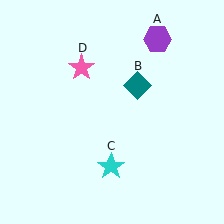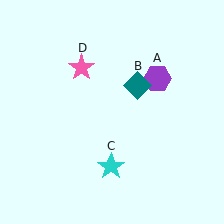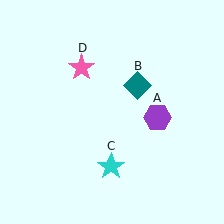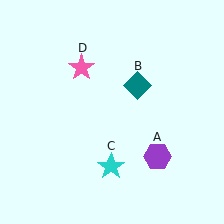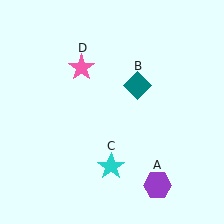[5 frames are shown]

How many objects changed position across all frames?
1 object changed position: purple hexagon (object A).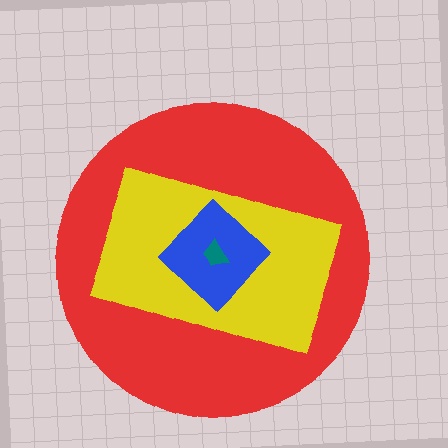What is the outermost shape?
The red circle.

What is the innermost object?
The teal trapezoid.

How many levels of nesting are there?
4.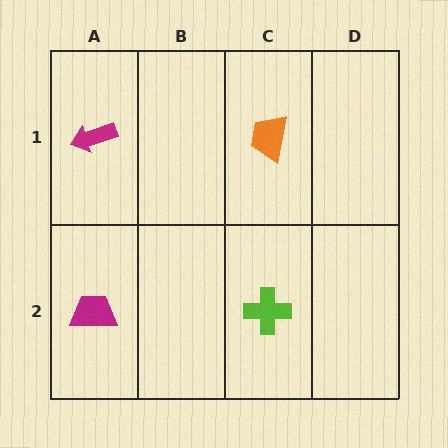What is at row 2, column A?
A magenta trapezoid.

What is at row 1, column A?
A magenta arrow.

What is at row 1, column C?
An orange trapezoid.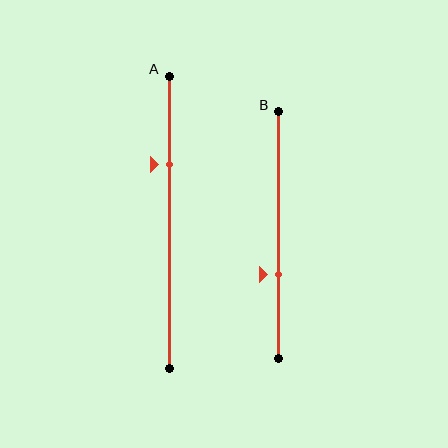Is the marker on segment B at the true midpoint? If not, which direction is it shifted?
No, the marker on segment B is shifted downward by about 16% of the segment length.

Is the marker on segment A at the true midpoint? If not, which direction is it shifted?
No, the marker on segment A is shifted upward by about 20% of the segment length.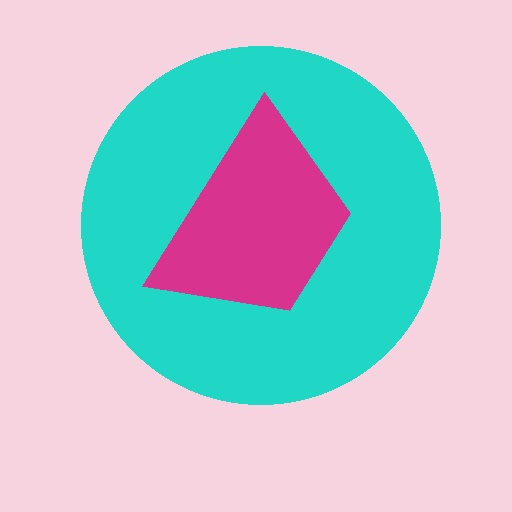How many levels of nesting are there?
2.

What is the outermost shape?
The cyan circle.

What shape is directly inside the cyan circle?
The magenta trapezoid.